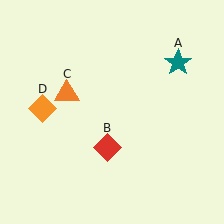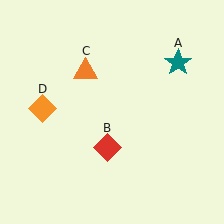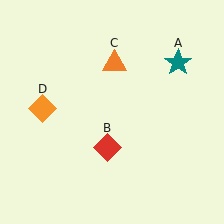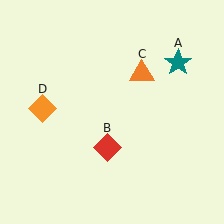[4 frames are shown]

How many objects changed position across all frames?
1 object changed position: orange triangle (object C).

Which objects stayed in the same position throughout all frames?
Teal star (object A) and red diamond (object B) and orange diamond (object D) remained stationary.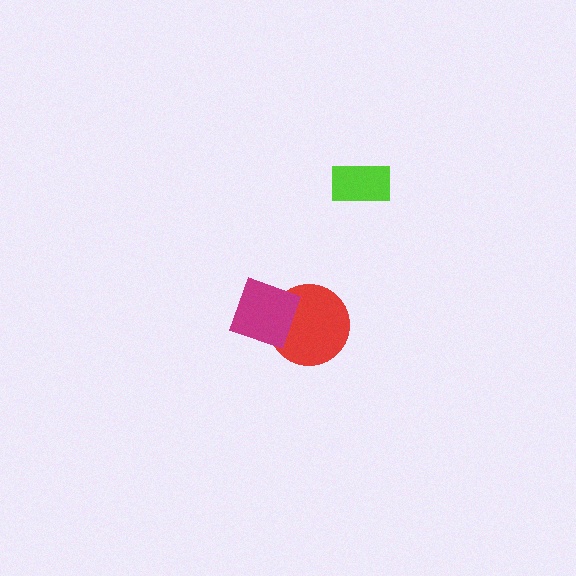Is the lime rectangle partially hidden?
No, no other shape covers it.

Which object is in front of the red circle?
The magenta diamond is in front of the red circle.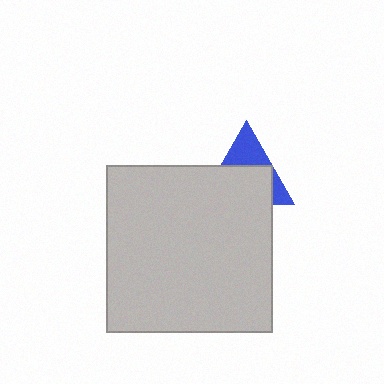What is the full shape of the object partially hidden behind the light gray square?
The partially hidden object is a blue triangle.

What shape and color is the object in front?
The object in front is a light gray square.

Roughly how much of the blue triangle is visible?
A small part of it is visible (roughly 39%).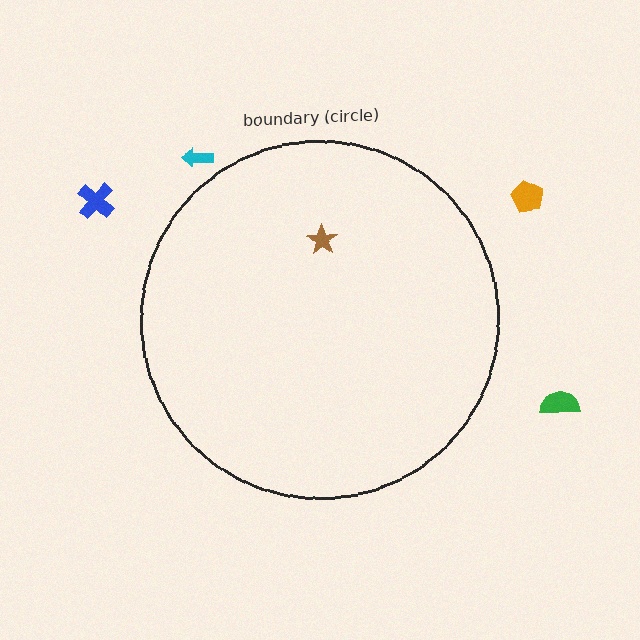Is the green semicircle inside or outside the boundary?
Outside.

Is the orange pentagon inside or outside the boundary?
Outside.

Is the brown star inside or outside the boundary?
Inside.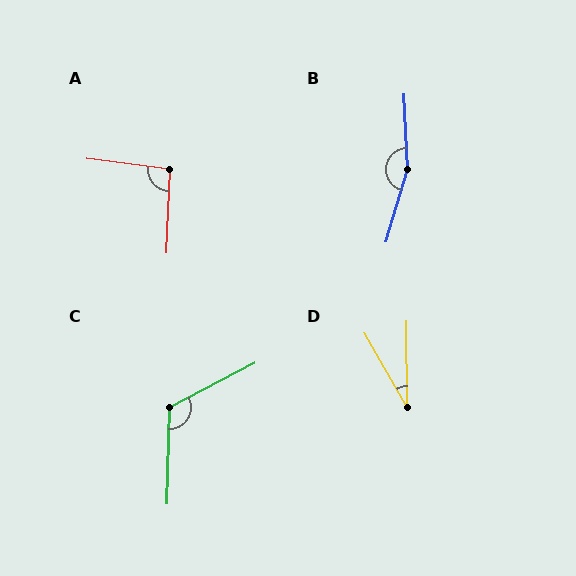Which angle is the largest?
B, at approximately 160 degrees.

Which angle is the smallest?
D, at approximately 29 degrees.